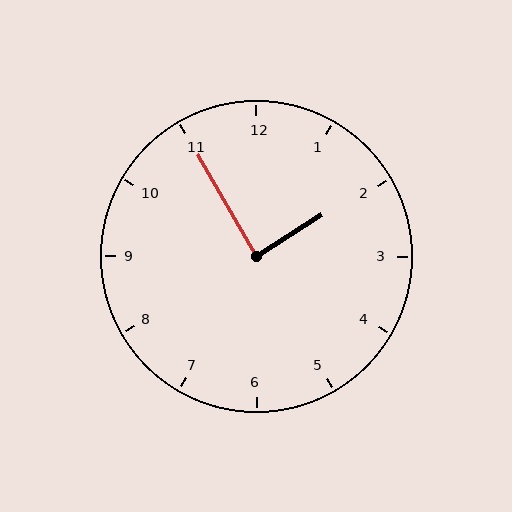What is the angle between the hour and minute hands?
Approximately 88 degrees.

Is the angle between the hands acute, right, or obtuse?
It is right.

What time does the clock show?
1:55.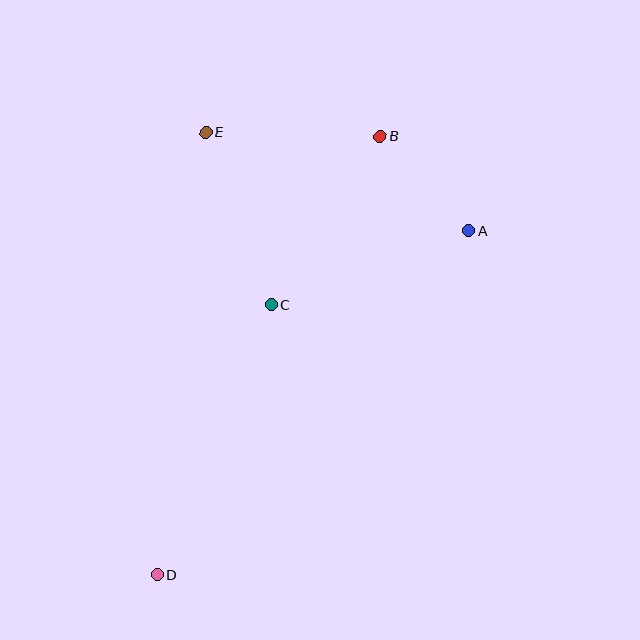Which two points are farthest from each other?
Points B and D are farthest from each other.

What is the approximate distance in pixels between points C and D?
The distance between C and D is approximately 293 pixels.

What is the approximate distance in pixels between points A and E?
The distance between A and E is approximately 281 pixels.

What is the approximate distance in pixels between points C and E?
The distance between C and E is approximately 185 pixels.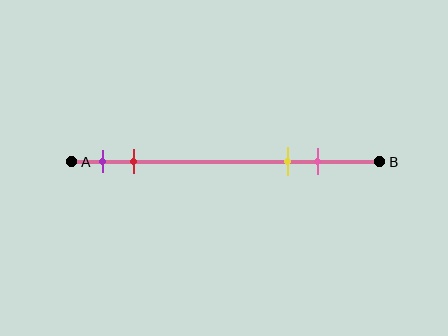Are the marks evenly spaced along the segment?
No, the marks are not evenly spaced.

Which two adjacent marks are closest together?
The purple and red marks are the closest adjacent pair.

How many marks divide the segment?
There are 4 marks dividing the segment.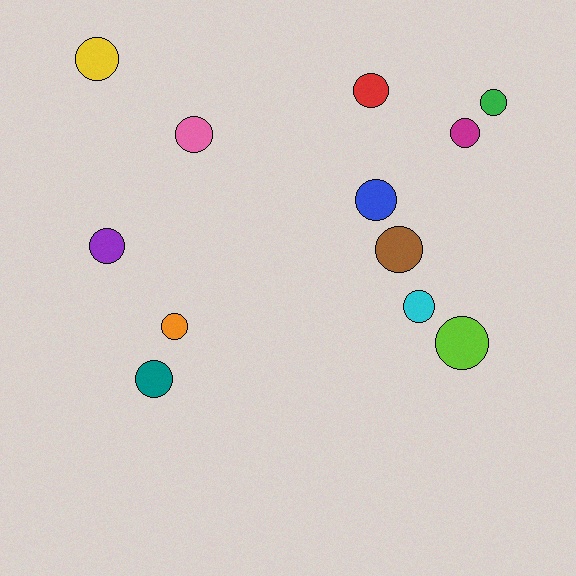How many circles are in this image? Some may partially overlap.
There are 12 circles.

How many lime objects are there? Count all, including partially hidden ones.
There is 1 lime object.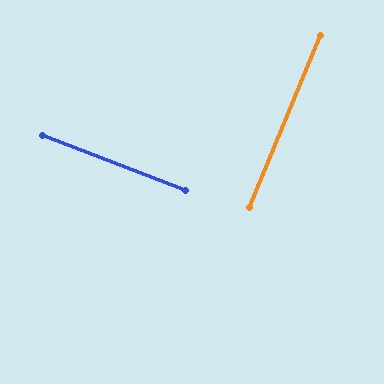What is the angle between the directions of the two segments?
Approximately 89 degrees.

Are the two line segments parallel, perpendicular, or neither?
Perpendicular — they meet at approximately 89°.